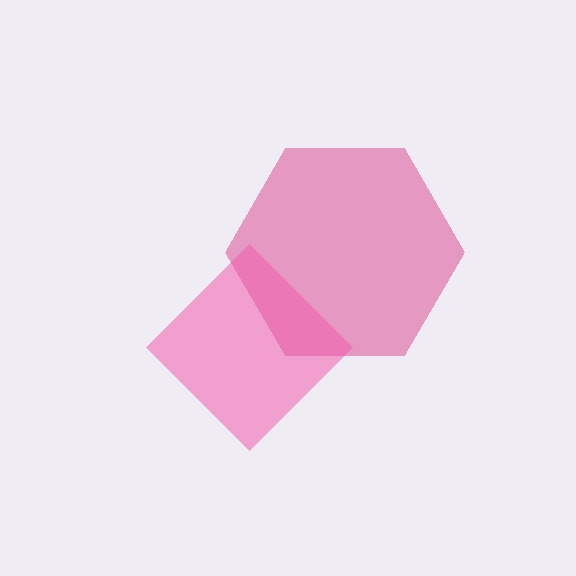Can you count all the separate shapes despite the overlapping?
Yes, there are 2 separate shapes.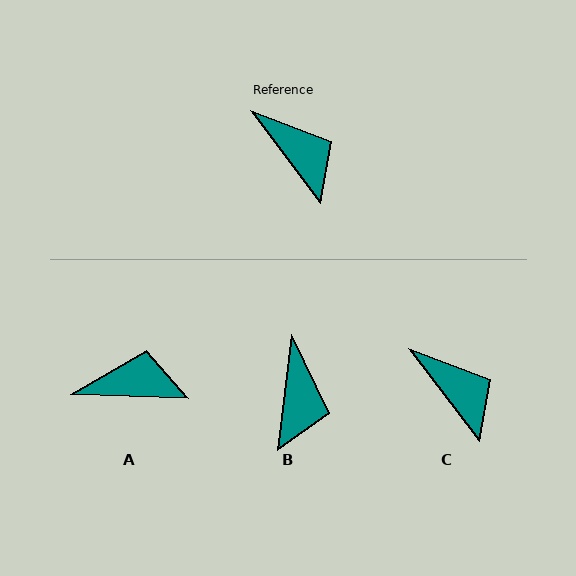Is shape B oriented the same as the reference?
No, it is off by about 44 degrees.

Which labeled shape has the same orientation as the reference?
C.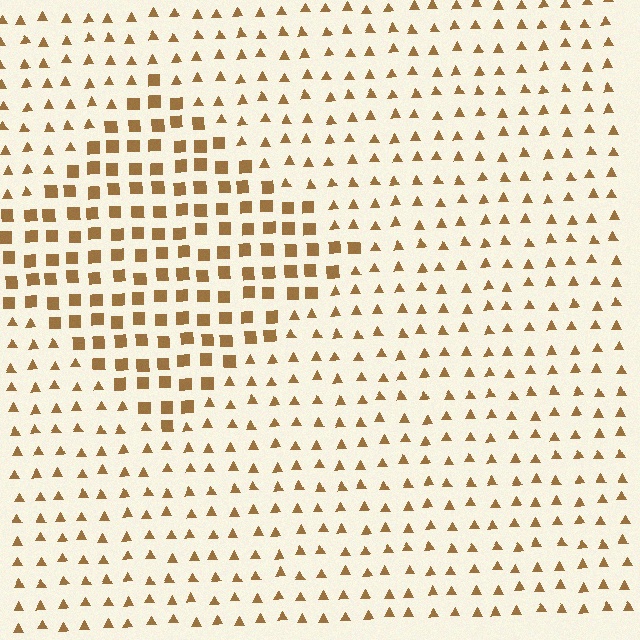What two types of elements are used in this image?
The image uses squares inside the diamond region and triangles outside it.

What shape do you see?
I see a diamond.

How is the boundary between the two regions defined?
The boundary is defined by a change in element shape: squares inside vs. triangles outside. All elements share the same color and spacing.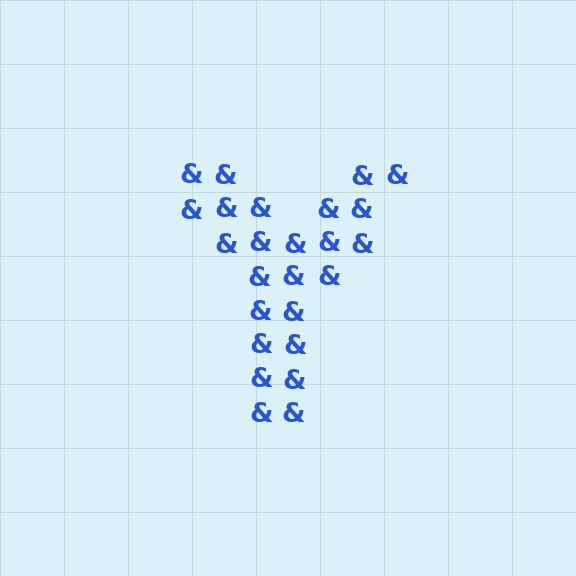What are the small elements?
The small elements are ampersands.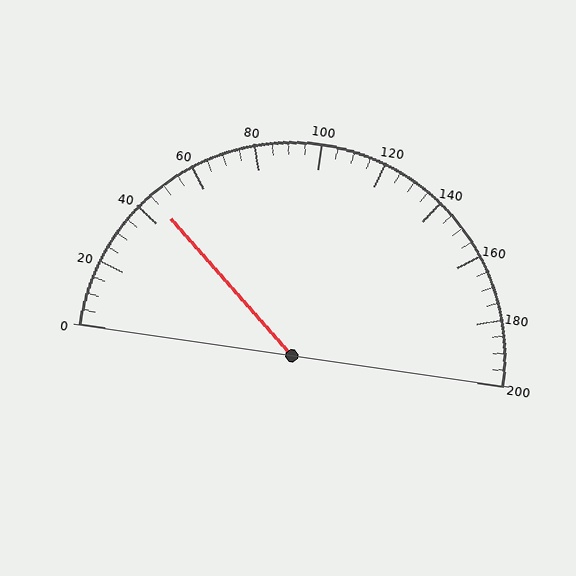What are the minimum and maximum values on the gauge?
The gauge ranges from 0 to 200.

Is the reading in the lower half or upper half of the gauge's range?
The reading is in the lower half of the range (0 to 200).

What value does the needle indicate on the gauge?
The needle indicates approximately 45.